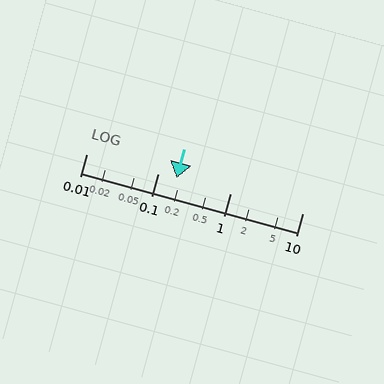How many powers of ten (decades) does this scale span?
The scale spans 3 decades, from 0.01 to 10.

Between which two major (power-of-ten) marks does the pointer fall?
The pointer is between 0.1 and 1.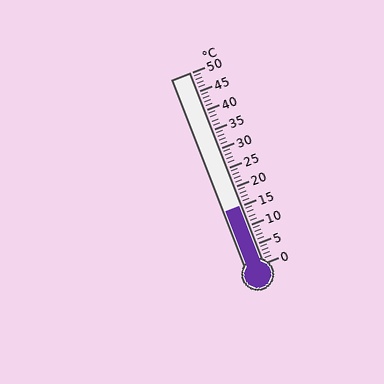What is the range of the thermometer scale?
The thermometer scale ranges from 0°C to 50°C.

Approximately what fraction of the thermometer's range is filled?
The thermometer is filled to approximately 30% of its range.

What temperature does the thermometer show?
The thermometer shows approximately 15°C.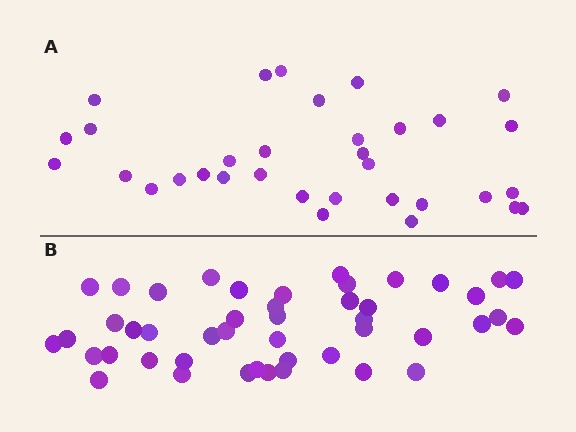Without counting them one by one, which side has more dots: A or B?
Region B (the bottom region) has more dots.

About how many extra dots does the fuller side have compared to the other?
Region B has approximately 15 more dots than region A.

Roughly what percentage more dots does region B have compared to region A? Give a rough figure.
About 40% more.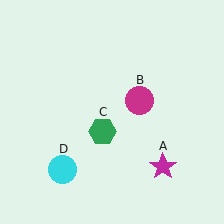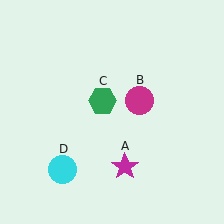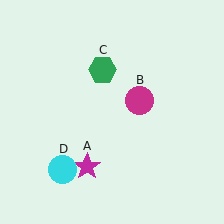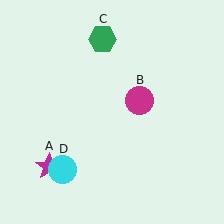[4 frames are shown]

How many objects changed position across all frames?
2 objects changed position: magenta star (object A), green hexagon (object C).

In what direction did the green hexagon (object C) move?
The green hexagon (object C) moved up.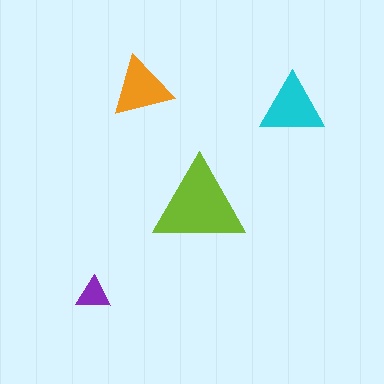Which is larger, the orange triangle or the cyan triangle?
The cyan one.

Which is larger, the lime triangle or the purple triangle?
The lime one.